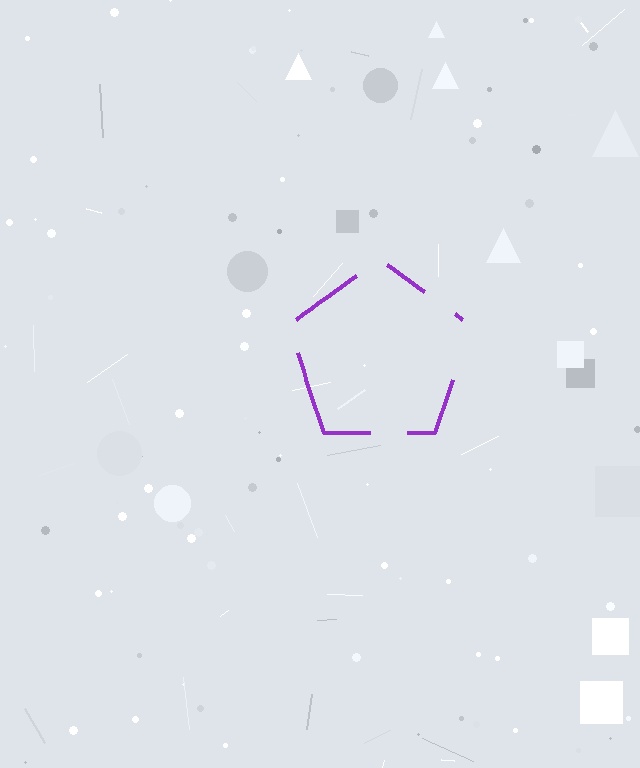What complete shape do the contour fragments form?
The contour fragments form a pentagon.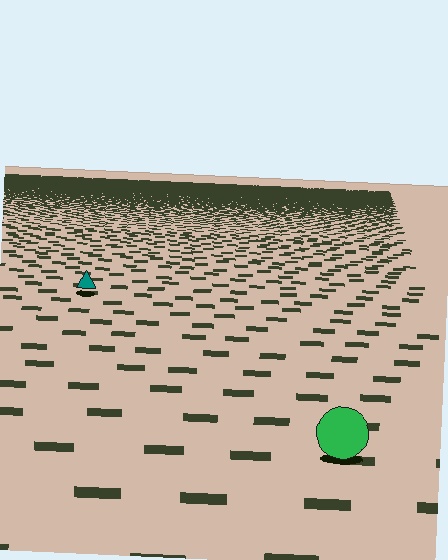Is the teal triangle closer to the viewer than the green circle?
No. The green circle is closer — you can tell from the texture gradient: the ground texture is coarser near it.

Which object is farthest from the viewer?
The teal triangle is farthest from the viewer. It appears smaller and the ground texture around it is denser.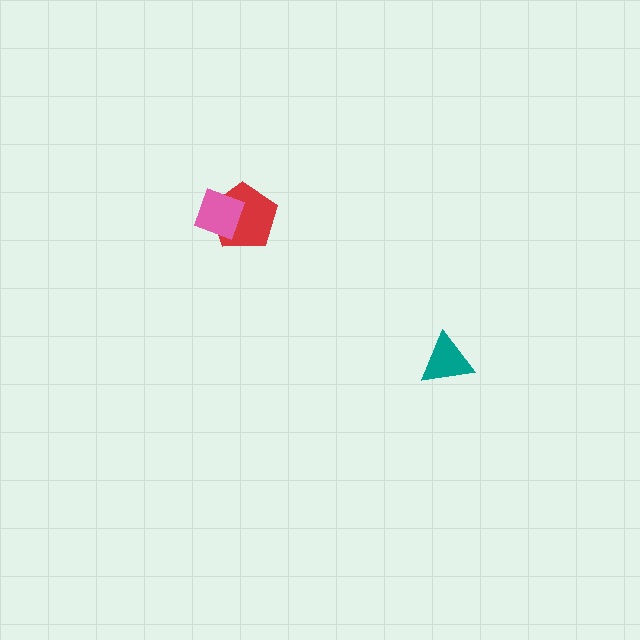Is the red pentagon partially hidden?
Yes, it is partially covered by another shape.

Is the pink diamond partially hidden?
No, no other shape covers it.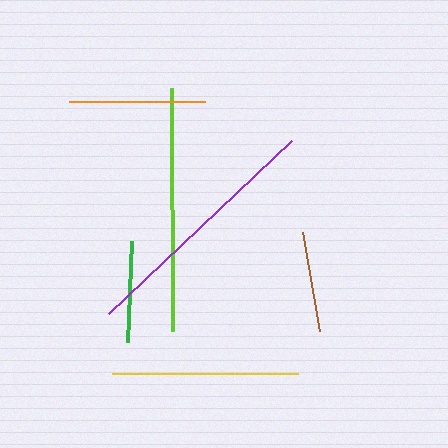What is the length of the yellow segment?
The yellow segment is approximately 186 pixels long.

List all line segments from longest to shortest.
From longest to shortest: purple, lime, yellow, orange, green, brown.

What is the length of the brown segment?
The brown segment is approximately 100 pixels long.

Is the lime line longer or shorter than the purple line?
The purple line is longer than the lime line.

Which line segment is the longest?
The purple line is the longest at approximately 253 pixels.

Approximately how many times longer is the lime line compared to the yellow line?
The lime line is approximately 1.3 times the length of the yellow line.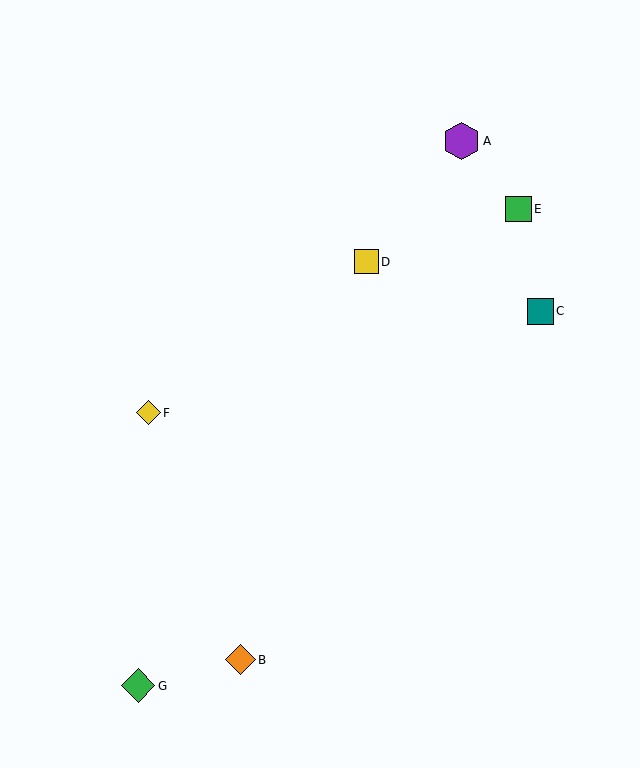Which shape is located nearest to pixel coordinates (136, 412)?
The yellow diamond (labeled F) at (148, 413) is nearest to that location.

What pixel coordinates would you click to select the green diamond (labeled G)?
Click at (138, 686) to select the green diamond G.